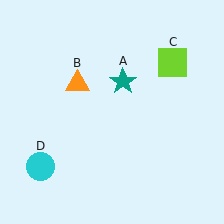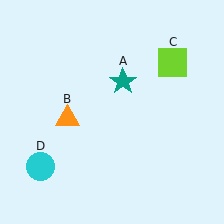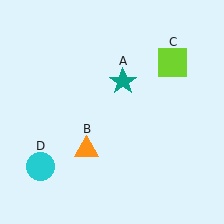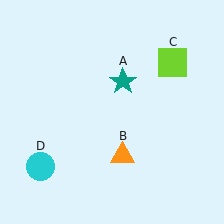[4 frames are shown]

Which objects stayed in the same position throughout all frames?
Teal star (object A) and lime square (object C) and cyan circle (object D) remained stationary.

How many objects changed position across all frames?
1 object changed position: orange triangle (object B).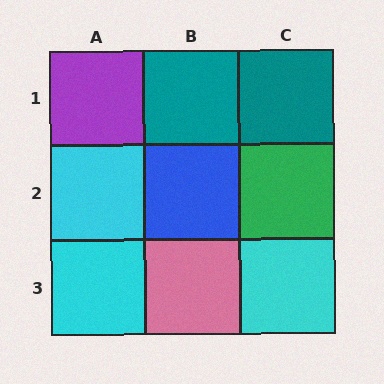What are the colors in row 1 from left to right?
Purple, teal, teal.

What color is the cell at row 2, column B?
Blue.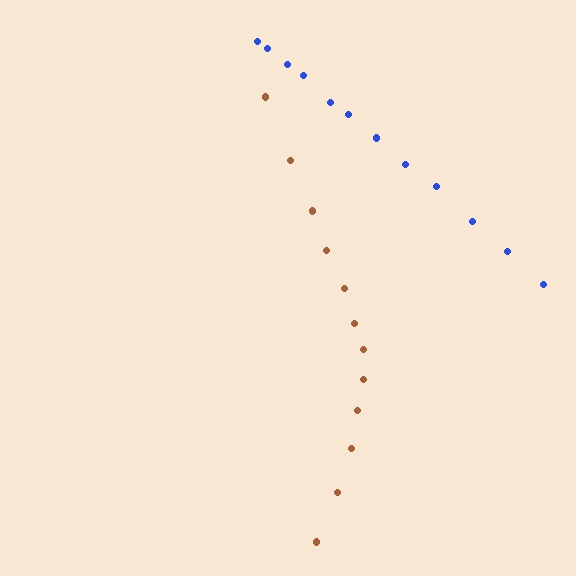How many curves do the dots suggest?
There are 2 distinct paths.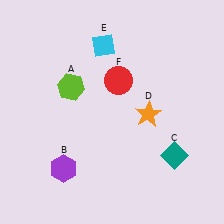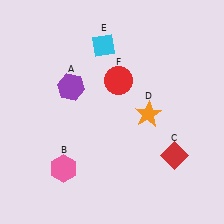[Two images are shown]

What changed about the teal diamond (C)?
In Image 1, C is teal. In Image 2, it changed to red.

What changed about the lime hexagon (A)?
In Image 1, A is lime. In Image 2, it changed to purple.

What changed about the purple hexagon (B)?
In Image 1, B is purple. In Image 2, it changed to pink.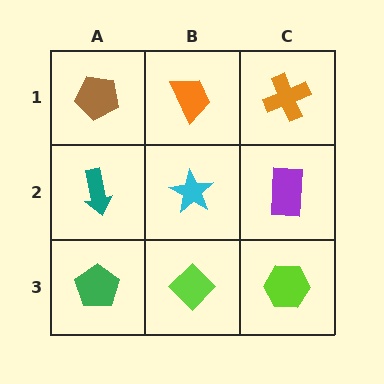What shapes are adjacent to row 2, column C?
An orange cross (row 1, column C), a lime hexagon (row 3, column C), a cyan star (row 2, column B).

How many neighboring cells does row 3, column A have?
2.